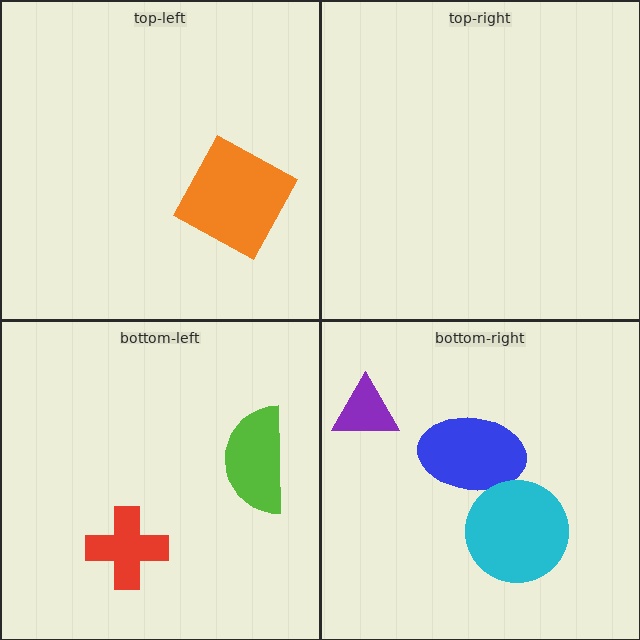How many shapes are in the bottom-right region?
3.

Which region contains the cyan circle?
The bottom-right region.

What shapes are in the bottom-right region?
The blue ellipse, the cyan circle, the purple triangle.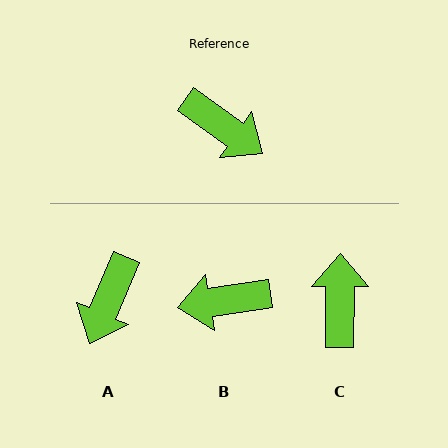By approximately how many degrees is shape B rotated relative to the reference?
Approximately 136 degrees clockwise.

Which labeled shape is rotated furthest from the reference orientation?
B, about 136 degrees away.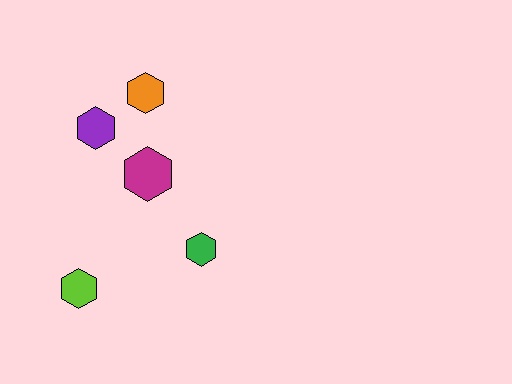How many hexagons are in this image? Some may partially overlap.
There are 5 hexagons.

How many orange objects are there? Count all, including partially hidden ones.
There is 1 orange object.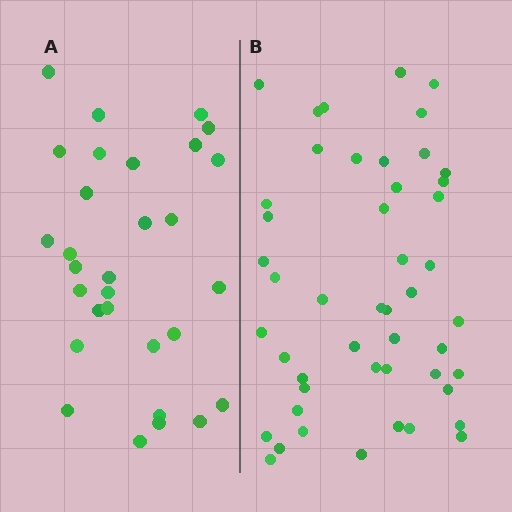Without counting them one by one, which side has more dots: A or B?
Region B (the right region) has more dots.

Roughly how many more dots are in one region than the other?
Region B has approximately 20 more dots than region A.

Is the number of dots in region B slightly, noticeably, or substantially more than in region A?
Region B has substantially more. The ratio is roughly 1.6 to 1.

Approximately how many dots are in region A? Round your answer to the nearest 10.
About 30 dots.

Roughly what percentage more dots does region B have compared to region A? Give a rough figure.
About 60% more.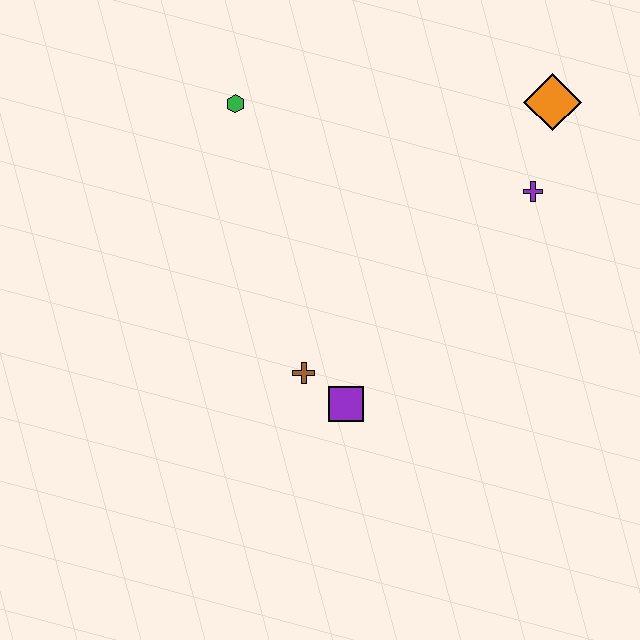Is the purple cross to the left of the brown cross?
No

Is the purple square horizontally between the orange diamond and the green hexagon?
Yes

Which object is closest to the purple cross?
The orange diamond is closest to the purple cross.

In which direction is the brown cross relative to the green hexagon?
The brown cross is below the green hexagon.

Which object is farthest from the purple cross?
The green hexagon is farthest from the purple cross.